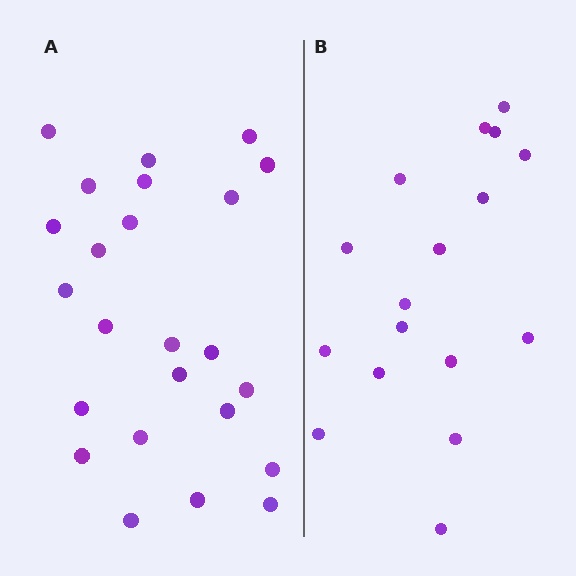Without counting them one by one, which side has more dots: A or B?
Region A (the left region) has more dots.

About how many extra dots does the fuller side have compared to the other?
Region A has roughly 8 or so more dots than region B.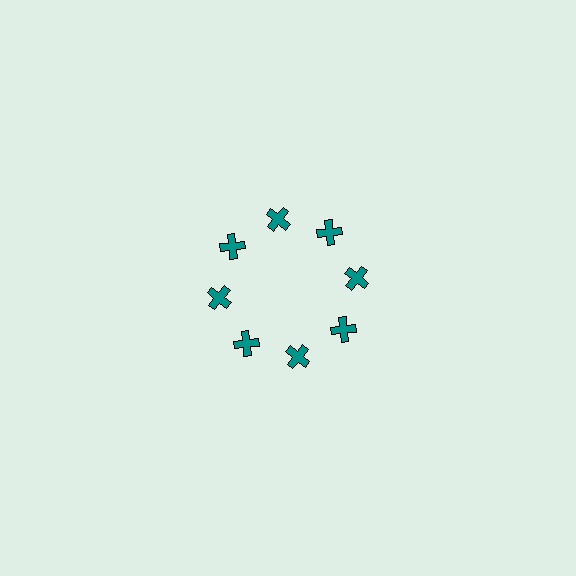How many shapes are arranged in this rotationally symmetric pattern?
There are 8 shapes, arranged in 8 groups of 1.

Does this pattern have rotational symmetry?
Yes, this pattern has 8-fold rotational symmetry. It looks the same after rotating 45 degrees around the center.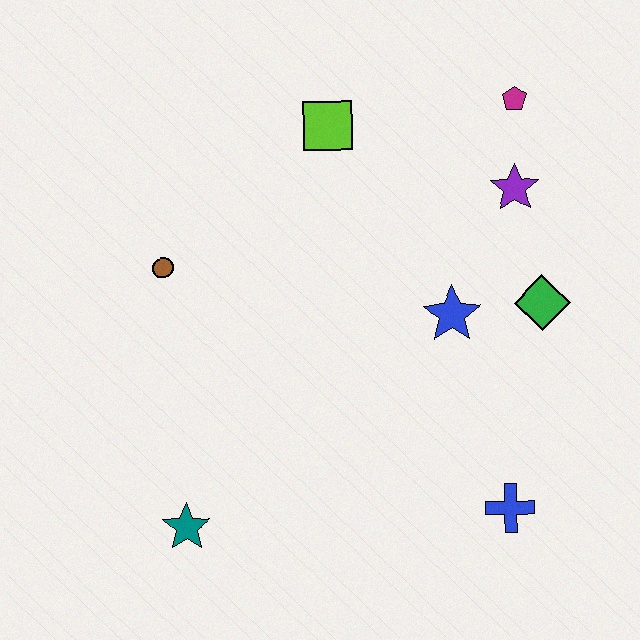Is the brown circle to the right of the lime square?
No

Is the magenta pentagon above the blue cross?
Yes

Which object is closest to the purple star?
The magenta pentagon is closest to the purple star.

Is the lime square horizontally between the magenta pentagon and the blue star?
No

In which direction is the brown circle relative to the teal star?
The brown circle is above the teal star.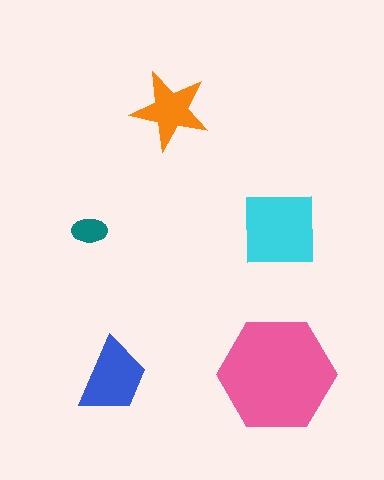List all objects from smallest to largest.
The teal ellipse, the orange star, the blue trapezoid, the cyan square, the pink hexagon.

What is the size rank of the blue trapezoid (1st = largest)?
3rd.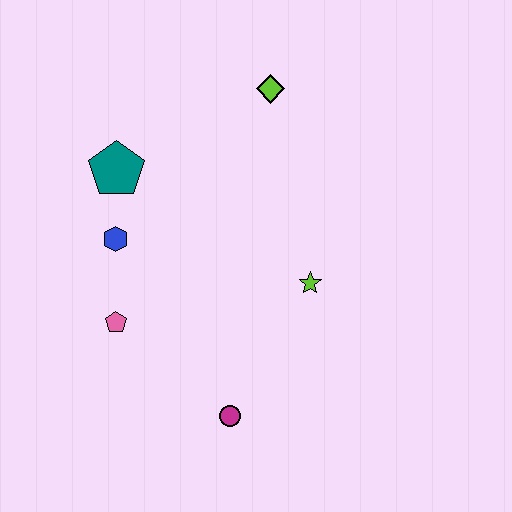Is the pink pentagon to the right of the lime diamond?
No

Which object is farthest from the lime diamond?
The magenta circle is farthest from the lime diamond.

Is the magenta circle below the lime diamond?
Yes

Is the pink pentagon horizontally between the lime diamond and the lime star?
No